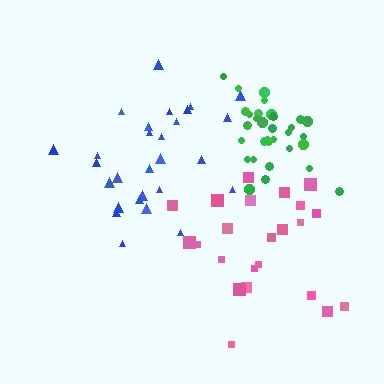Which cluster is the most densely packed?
Green.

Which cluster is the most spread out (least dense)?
Pink.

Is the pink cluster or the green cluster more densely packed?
Green.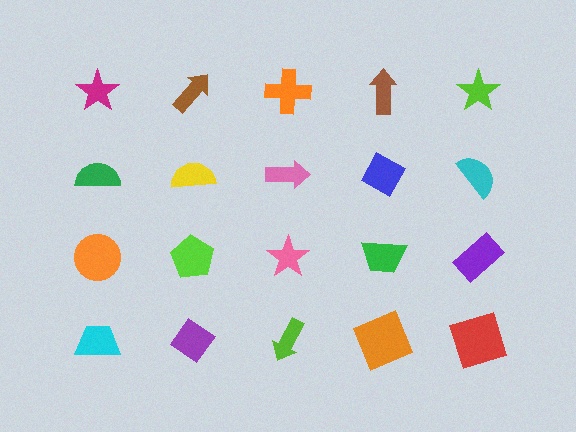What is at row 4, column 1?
A cyan trapezoid.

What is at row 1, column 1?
A magenta star.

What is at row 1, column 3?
An orange cross.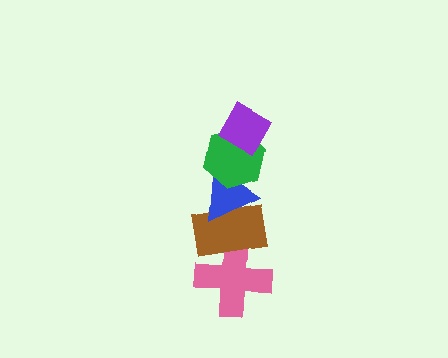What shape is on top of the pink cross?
The brown rectangle is on top of the pink cross.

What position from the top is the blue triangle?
The blue triangle is 3rd from the top.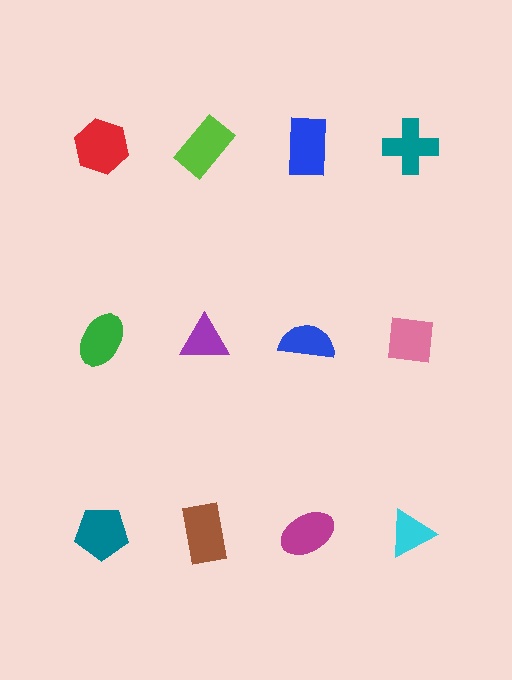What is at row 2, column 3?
A blue semicircle.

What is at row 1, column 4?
A teal cross.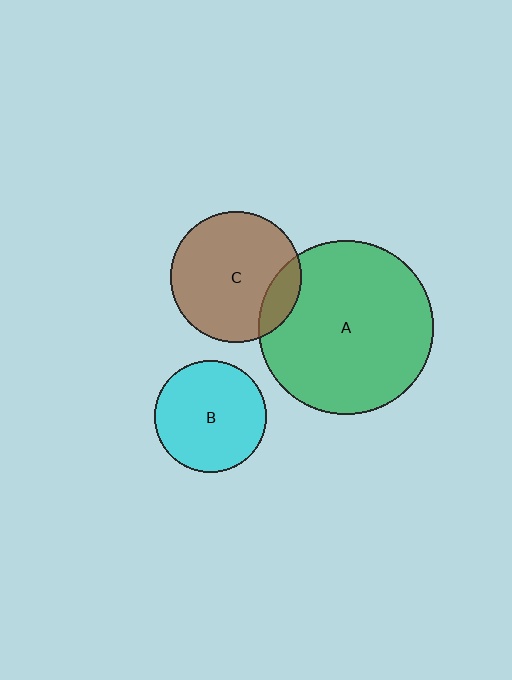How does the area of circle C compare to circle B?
Approximately 1.4 times.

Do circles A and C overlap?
Yes.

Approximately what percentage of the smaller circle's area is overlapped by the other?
Approximately 15%.